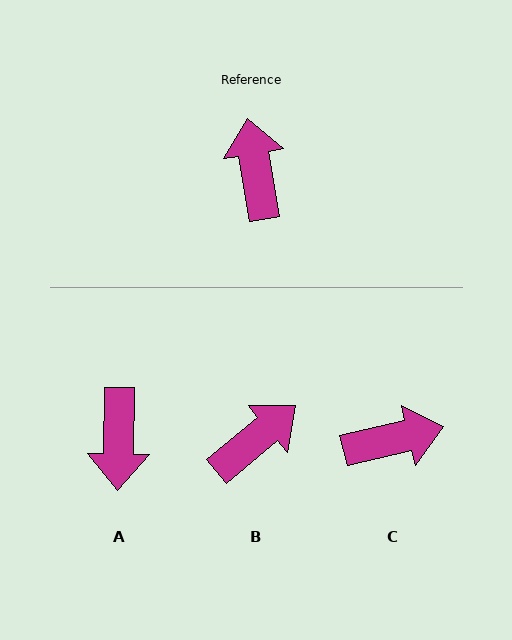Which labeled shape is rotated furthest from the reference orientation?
A, about 170 degrees away.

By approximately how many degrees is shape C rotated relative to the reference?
Approximately 86 degrees clockwise.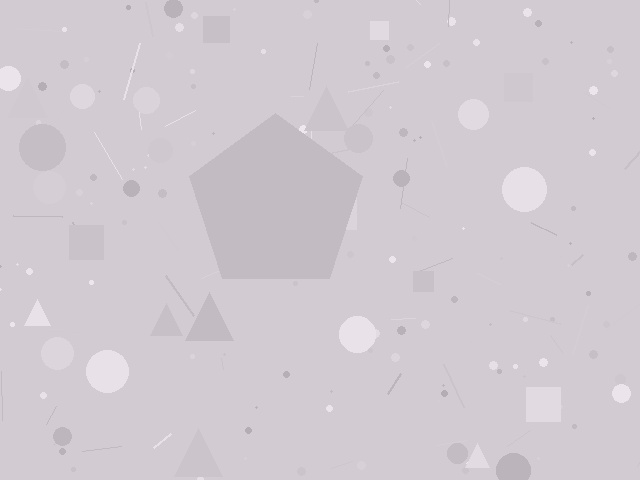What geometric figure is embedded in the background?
A pentagon is embedded in the background.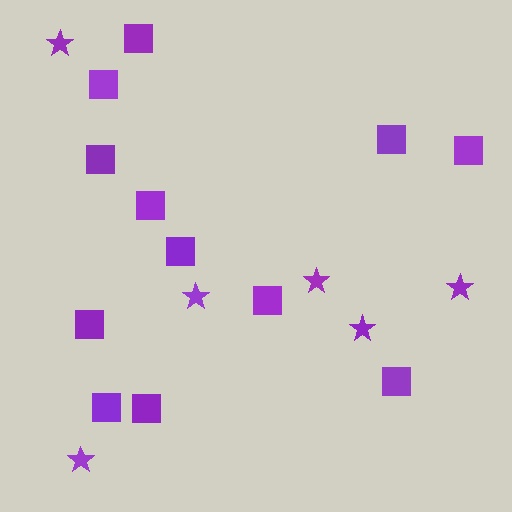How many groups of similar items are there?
There are 2 groups: one group of stars (6) and one group of squares (12).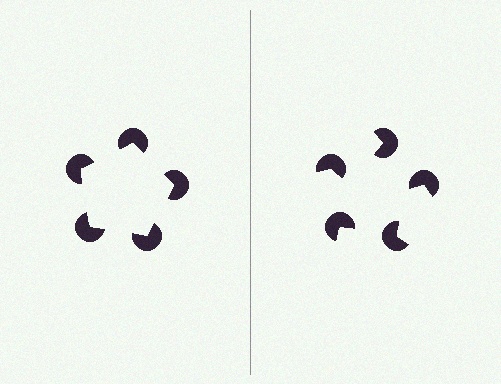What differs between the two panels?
The pac-man discs are positioned identically on both sides; only the wedge orientations differ. On the left they align to a pentagon; on the right they are misaligned.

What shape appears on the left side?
An illusory pentagon.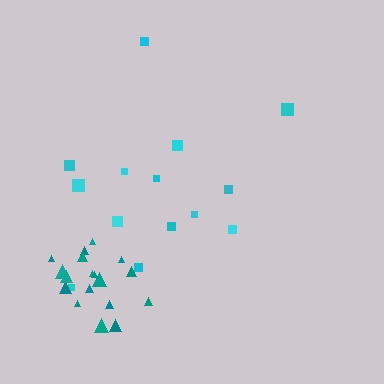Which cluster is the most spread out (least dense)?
Cyan.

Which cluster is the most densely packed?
Teal.